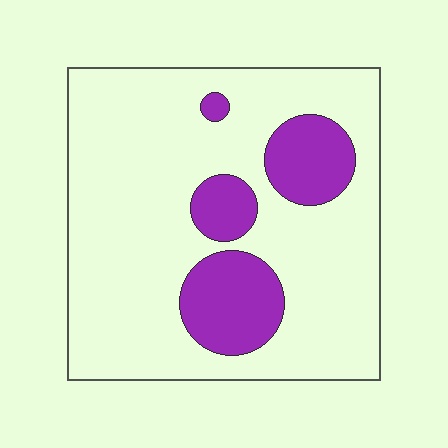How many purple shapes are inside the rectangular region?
4.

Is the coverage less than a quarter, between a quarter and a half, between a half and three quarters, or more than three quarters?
Less than a quarter.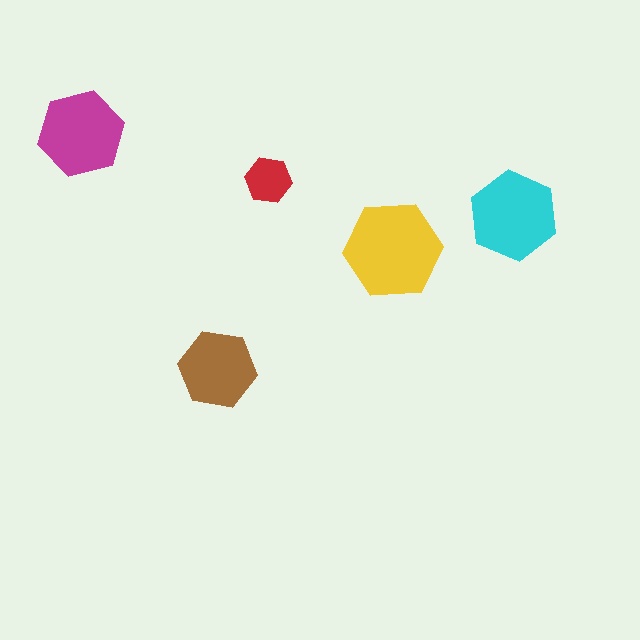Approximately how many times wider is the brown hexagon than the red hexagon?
About 1.5 times wider.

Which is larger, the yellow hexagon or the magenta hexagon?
The yellow one.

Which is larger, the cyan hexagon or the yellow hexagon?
The yellow one.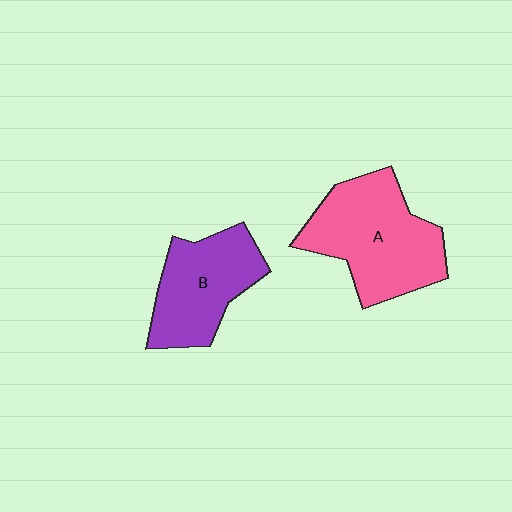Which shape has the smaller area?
Shape B (purple).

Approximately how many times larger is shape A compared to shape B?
Approximately 1.3 times.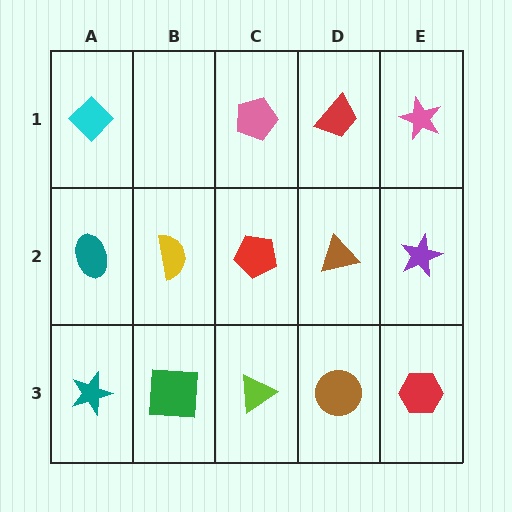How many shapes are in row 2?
5 shapes.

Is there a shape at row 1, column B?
No, that cell is empty.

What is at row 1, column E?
A pink star.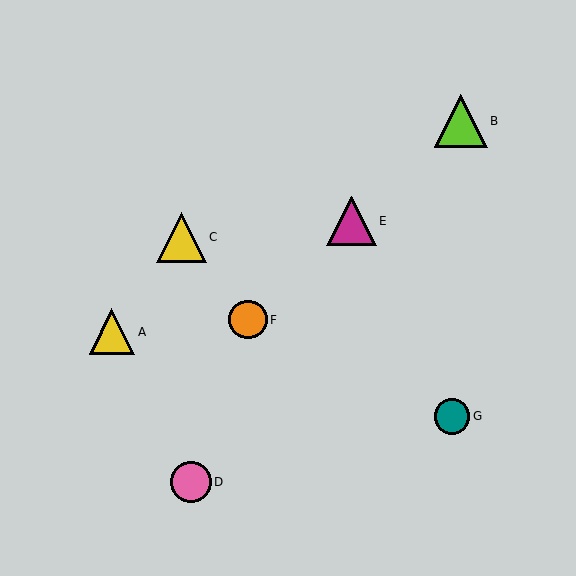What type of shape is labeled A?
Shape A is a yellow triangle.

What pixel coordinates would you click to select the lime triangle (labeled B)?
Click at (461, 121) to select the lime triangle B.